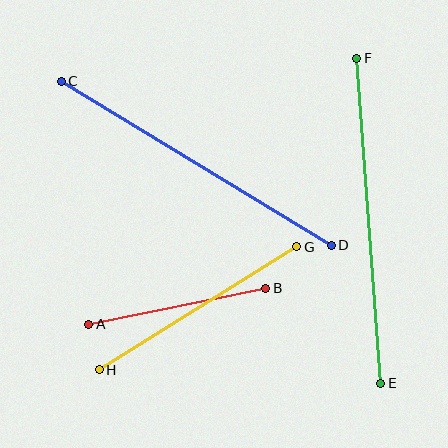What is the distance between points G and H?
The distance is approximately 233 pixels.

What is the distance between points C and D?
The distance is approximately 316 pixels.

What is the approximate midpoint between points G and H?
The midpoint is at approximately (198, 308) pixels.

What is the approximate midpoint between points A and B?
The midpoint is at approximately (177, 306) pixels.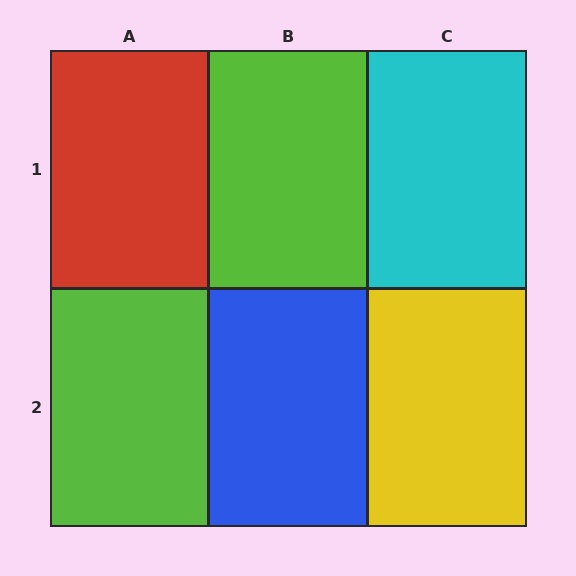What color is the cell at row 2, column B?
Blue.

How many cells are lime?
2 cells are lime.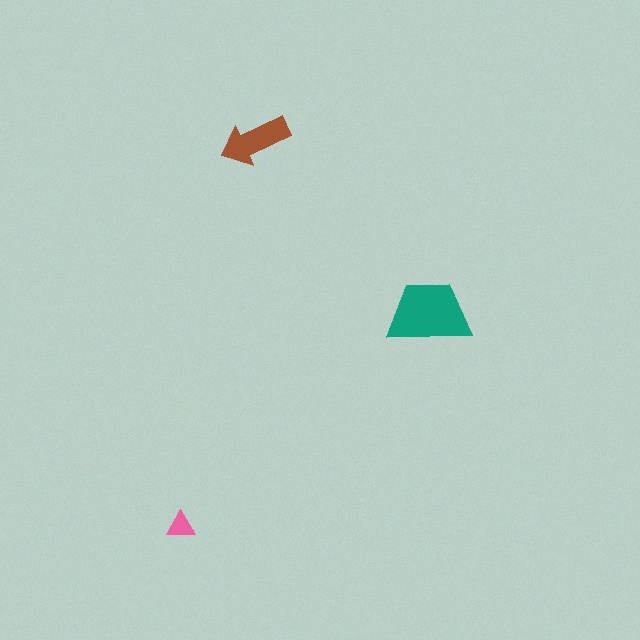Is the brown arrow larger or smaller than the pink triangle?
Larger.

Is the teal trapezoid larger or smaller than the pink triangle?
Larger.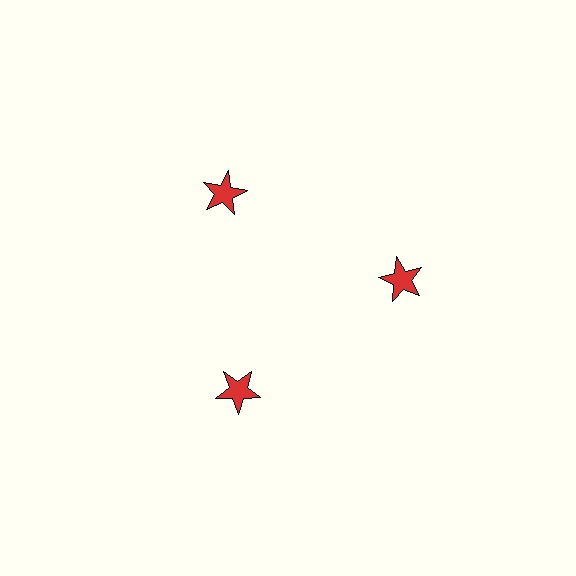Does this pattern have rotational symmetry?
Yes, this pattern has 3-fold rotational symmetry. It looks the same after rotating 120 degrees around the center.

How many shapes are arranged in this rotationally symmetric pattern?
There are 3 shapes, arranged in 3 groups of 1.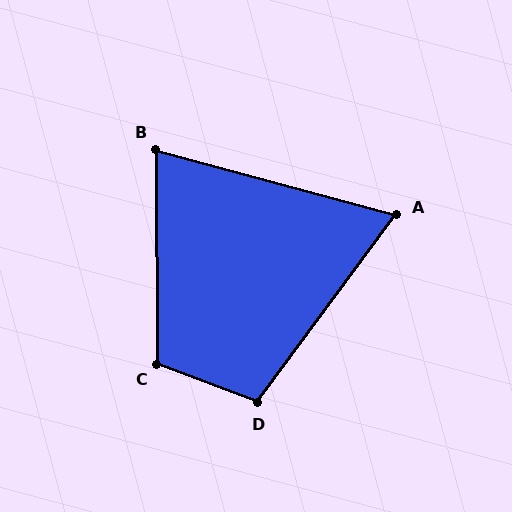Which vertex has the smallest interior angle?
A, at approximately 69 degrees.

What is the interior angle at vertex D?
Approximately 106 degrees (obtuse).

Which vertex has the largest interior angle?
C, at approximately 111 degrees.